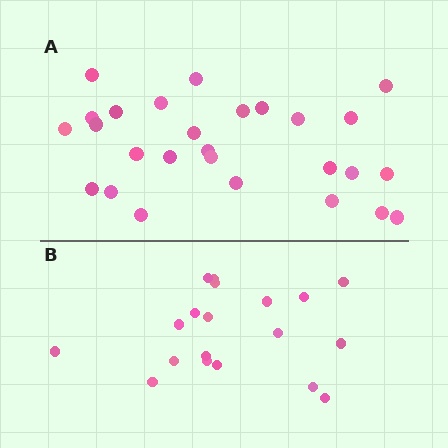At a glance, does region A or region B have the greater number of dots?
Region A (the top region) has more dots.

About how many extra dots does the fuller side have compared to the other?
Region A has roughly 8 or so more dots than region B.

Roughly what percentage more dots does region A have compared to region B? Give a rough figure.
About 40% more.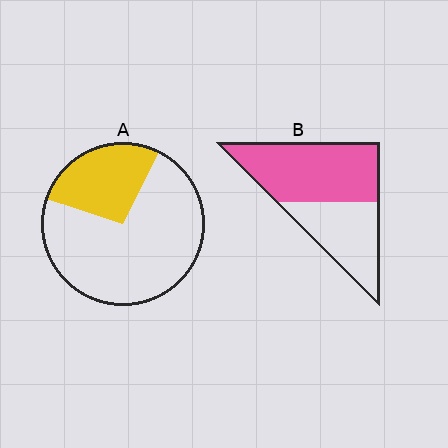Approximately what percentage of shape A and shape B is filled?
A is approximately 25% and B is approximately 60%.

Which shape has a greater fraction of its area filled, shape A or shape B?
Shape B.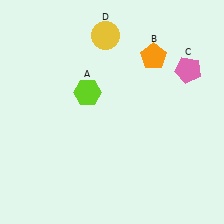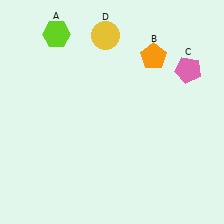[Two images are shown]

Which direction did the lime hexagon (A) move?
The lime hexagon (A) moved up.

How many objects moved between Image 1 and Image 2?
1 object moved between the two images.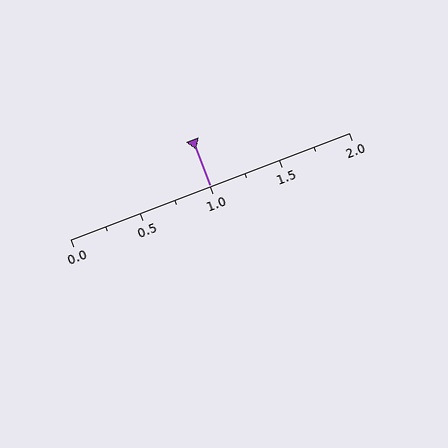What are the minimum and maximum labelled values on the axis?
The axis runs from 0.0 to 2.0.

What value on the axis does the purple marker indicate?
The marker indicates approximately 1.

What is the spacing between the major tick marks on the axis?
The major ticks are spaced 0.5 apart.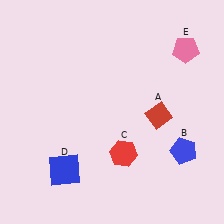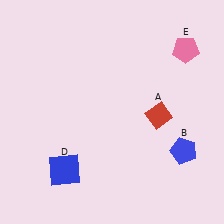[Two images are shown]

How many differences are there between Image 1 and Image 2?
There is 1 difference between the two images.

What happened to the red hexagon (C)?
The red hexagon (C) was removed in Image 2. It was in the bottom-right area of Image 1.